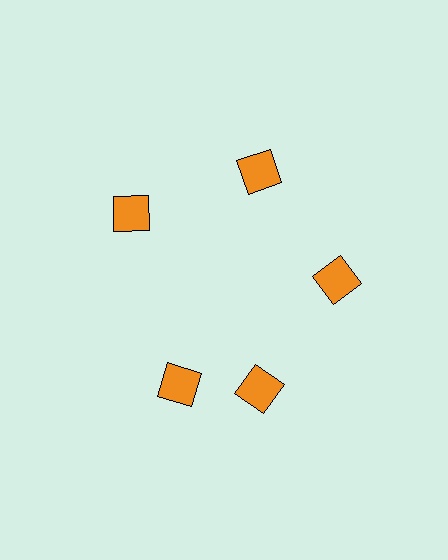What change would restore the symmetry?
The symmetry would be restored by rotating it back into even spacing with its neighbors so that all 5 diamonds sit at equal angles and equal distance from the center.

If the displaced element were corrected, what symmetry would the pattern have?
It would have 5-fold rotational symmetry — the pattern would map onto itself every 72 degrees.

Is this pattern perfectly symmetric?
No. The 5 orange diamonds are arranged in a ring, but one element near the 8 o'clock position is rotated out of alignment along the ring, breaking the 5-fold rotational symmetry.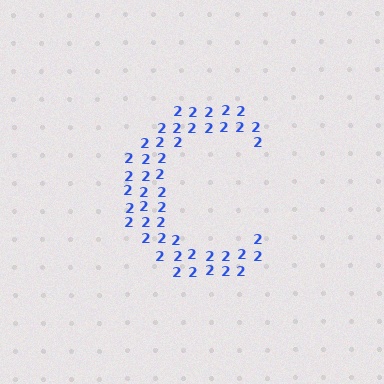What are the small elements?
The small elements are digit 2's.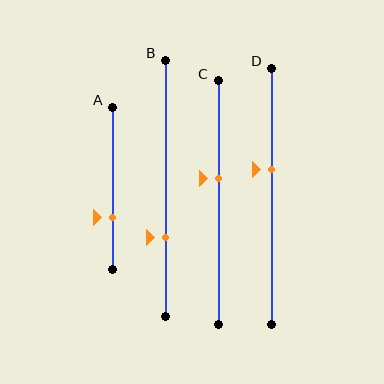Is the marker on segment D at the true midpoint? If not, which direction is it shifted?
No, the marker on segment D is shifted upward by about 10% of the segment length.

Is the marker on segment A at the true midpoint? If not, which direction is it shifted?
No, the marker on segment A is shifted downward by about 18% of the segment length.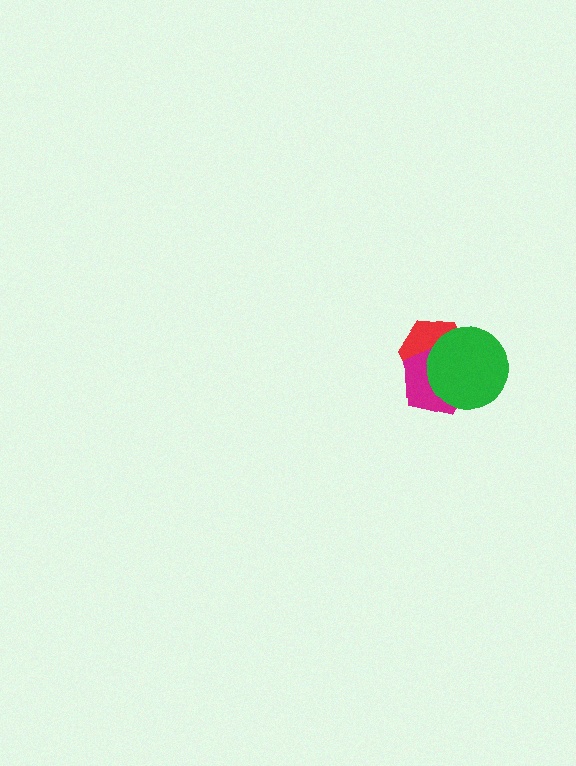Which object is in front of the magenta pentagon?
The green circle is in front of the magenta pentagon.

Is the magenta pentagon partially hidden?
Yes, it is partially covered by another shape.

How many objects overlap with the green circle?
2 objects overlap with the green circle.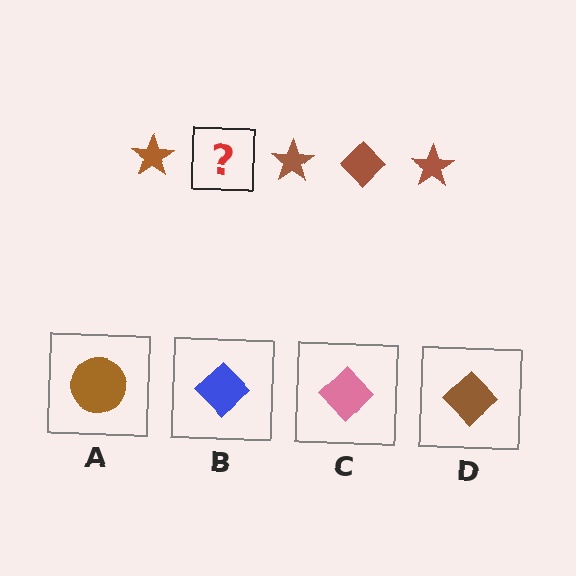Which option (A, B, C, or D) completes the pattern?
D.